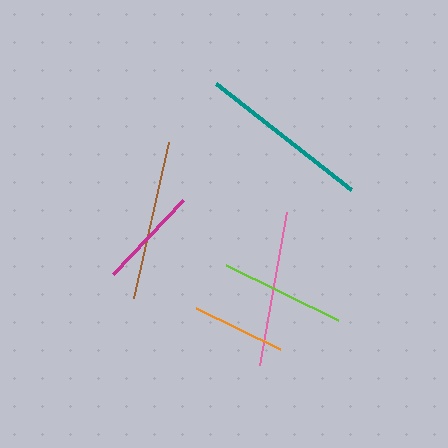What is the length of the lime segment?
The lime segment is approximately 125 pixels long.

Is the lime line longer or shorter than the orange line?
The lime line is longer than the orange line.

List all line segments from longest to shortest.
From longest to shortest: teal, brown, pink, lime, magenta, orange.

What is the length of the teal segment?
The teal segment is approximately 172 pixels long.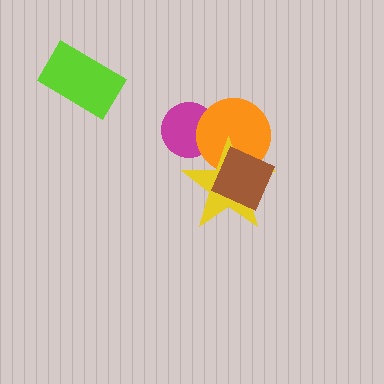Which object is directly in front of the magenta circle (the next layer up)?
The orange circle is directly in front of the magenta circle.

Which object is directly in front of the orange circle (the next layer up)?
The yellow star is directly in front of the orange circle.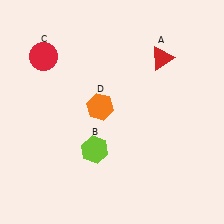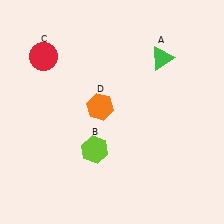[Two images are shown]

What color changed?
The triangle (A) changed from red in Image 1 to green in Image 2.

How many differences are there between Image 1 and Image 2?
There is 1 difference between the two images.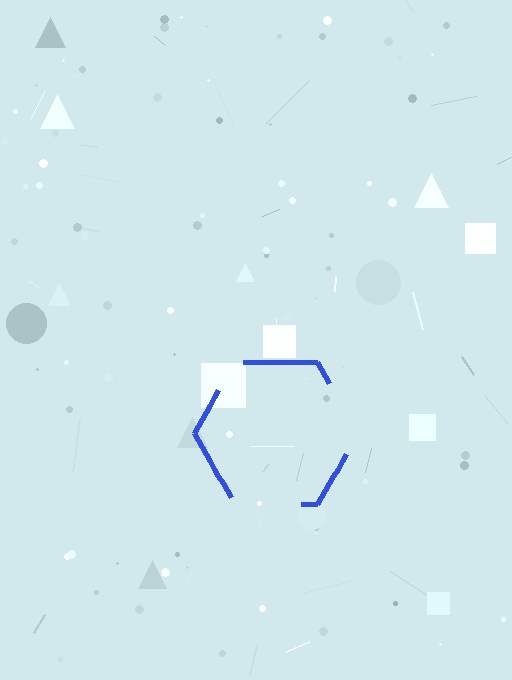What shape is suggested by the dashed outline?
The dashed outline suggests a hexagon.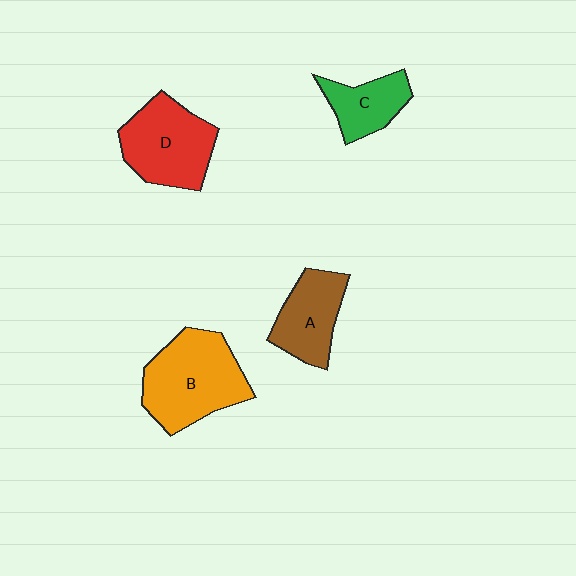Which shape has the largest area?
Shape B (orange).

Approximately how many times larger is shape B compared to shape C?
Approximately 1.9 times.